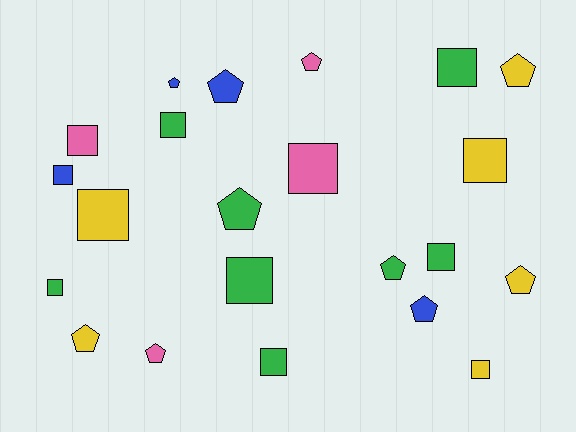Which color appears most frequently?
Green, with 8 objects.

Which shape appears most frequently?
Square, with 12 objects.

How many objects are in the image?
There are 22 objects.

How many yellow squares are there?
There are 3 yellow squares.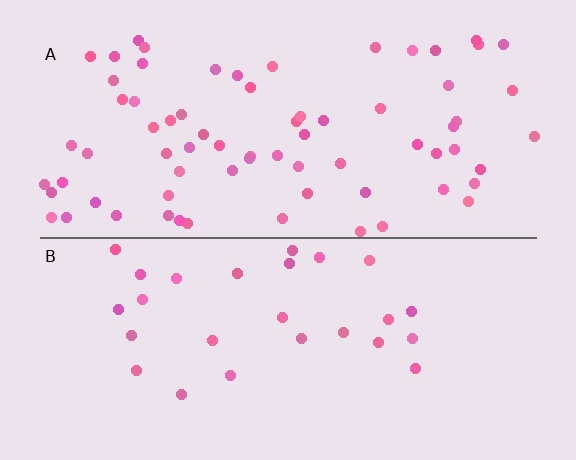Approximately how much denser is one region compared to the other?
Approximately 2.7× — region A over region B.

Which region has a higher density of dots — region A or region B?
A (the top).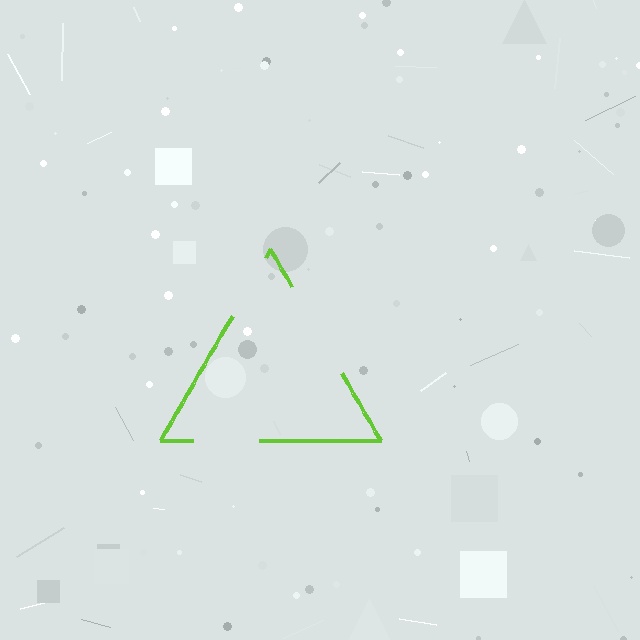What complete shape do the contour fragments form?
The contour fragments form a triangle.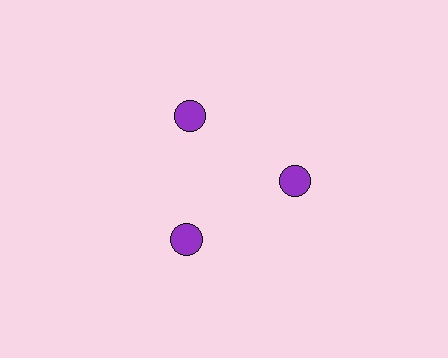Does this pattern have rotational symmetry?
Yes, this pattern has 3-fold rotational symmetry. It looks the same after rotating 120 degrees around the center.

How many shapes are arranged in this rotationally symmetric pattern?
There are 3 shapes, arranged in 3 groups of 1.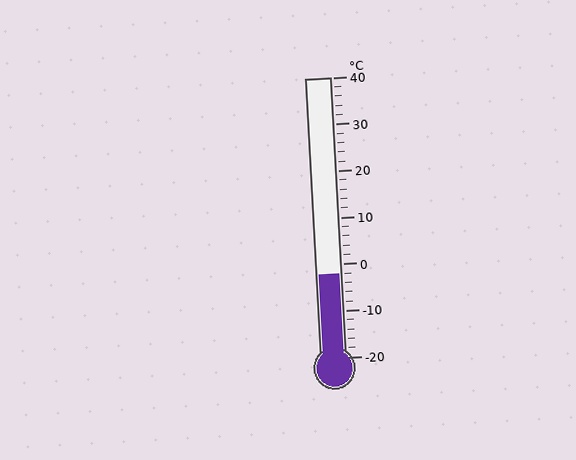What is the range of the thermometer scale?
The thermometer scale ranges from -20°C to 40°C.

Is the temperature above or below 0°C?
The temperature is below 0°C.